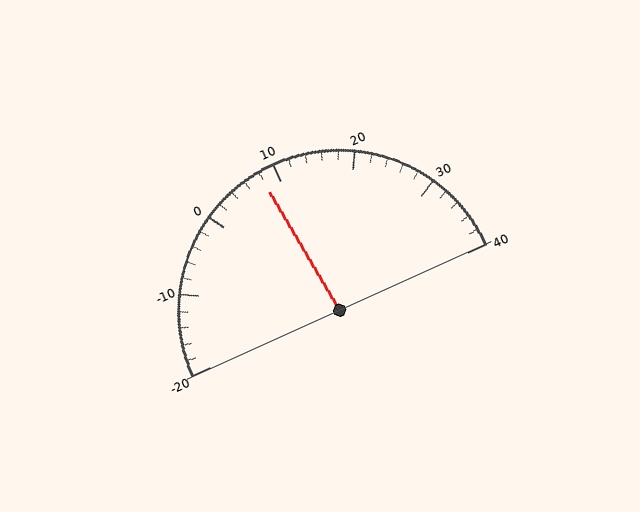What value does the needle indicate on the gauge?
The needle indicates approximately 8.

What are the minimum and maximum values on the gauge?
The gauge ranges from -20 to 40.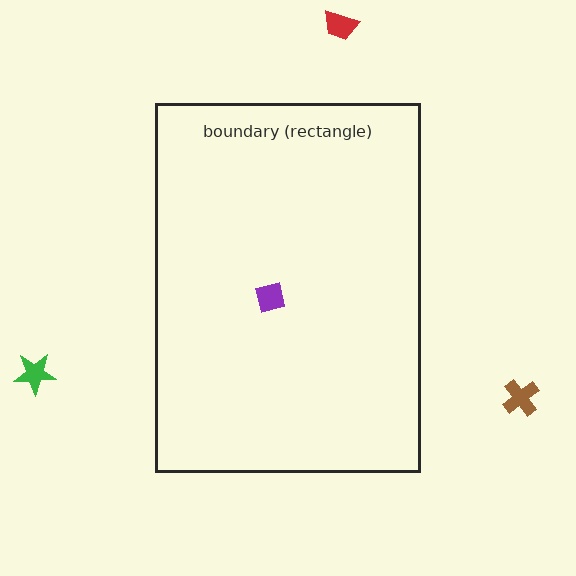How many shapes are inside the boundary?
1 inside, 3 outside.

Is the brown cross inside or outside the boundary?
Outside.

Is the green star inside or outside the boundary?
Outside.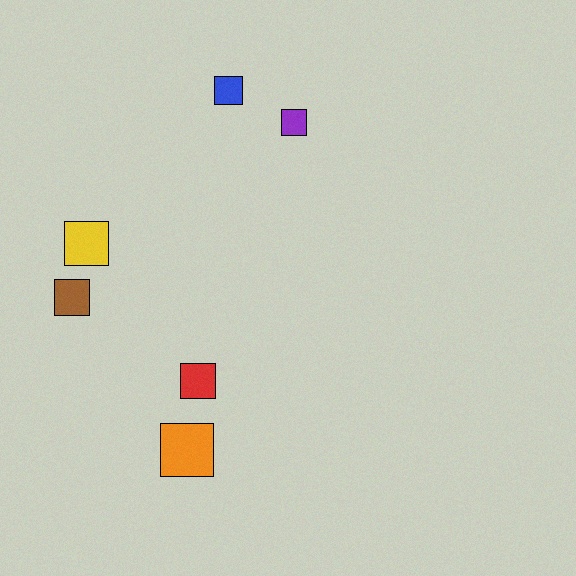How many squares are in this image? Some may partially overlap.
There are 6 squares.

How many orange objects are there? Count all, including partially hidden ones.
There is 1 orange object.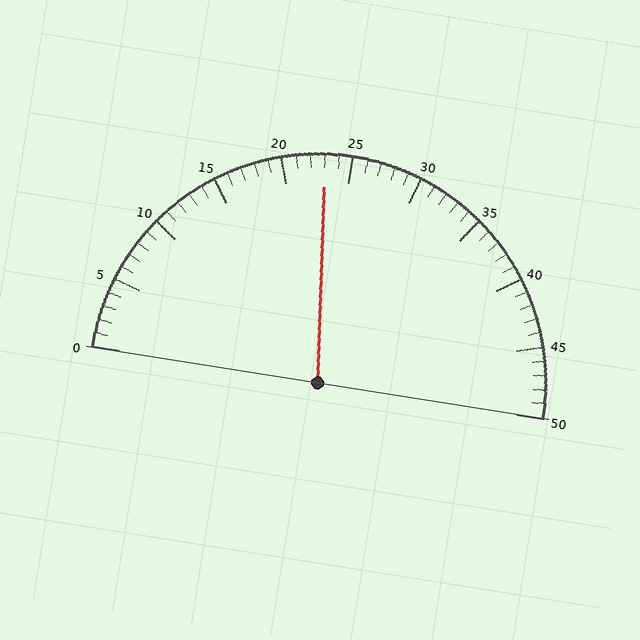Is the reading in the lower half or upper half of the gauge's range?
The reading is in the lower half of the range (0 to 50).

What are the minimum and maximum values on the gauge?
The gauge ranges from 0 to 50.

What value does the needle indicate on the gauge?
The needle indicates approximately 23.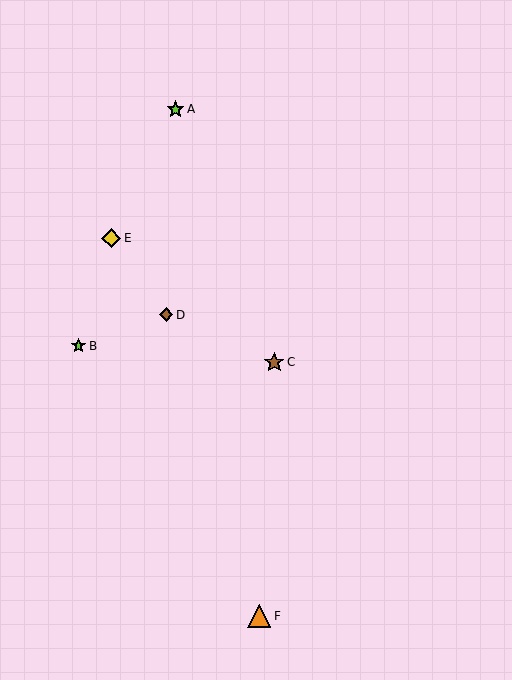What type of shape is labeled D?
Shape D is a brown diamond.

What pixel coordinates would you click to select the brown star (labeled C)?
Click at (274, 362) to select the brown star C.